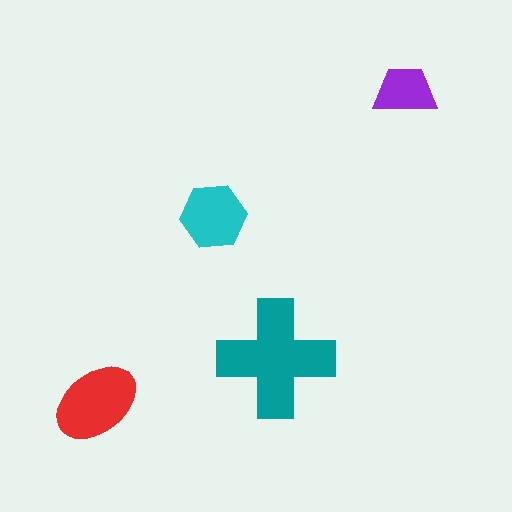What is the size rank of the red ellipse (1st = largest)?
2nd.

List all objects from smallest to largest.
The purple trapezoid, the cyan hexagon, the red ellipse, the teal cross.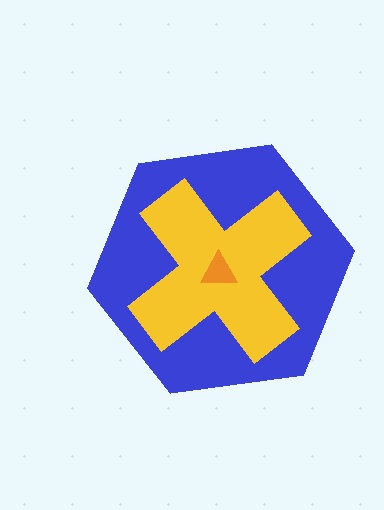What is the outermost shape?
The blue hexagon.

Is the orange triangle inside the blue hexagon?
Yes.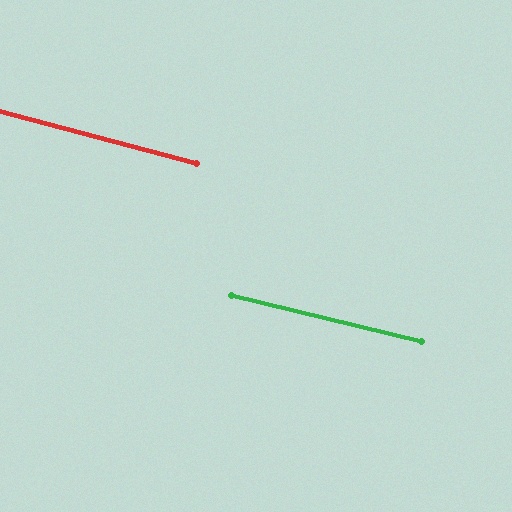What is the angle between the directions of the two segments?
Approximately 1 degree.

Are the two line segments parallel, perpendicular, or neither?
Parallel — their directions differ by only 1.4°.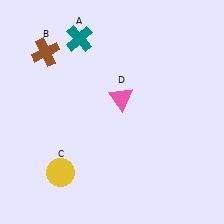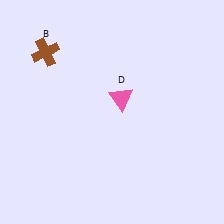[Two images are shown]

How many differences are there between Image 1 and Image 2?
There are 2 differences between the two images.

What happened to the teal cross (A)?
The teal cross (A) was removed in Image 2. It was in the top-left area of Image 1.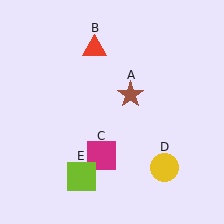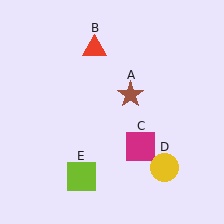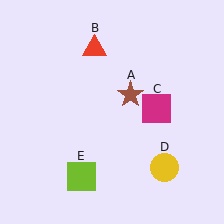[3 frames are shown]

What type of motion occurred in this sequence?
The magenta square (object C) rotated counterclockwise around the center of the scene.